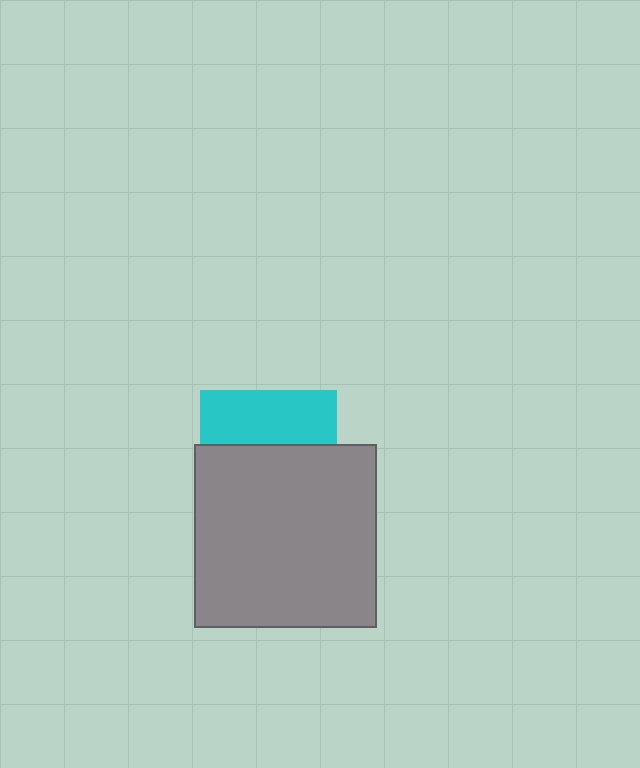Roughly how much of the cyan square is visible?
A small part of it is visible (roughly 39%).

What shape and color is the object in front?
The object in front is a gray square.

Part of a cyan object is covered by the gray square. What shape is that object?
It is a square.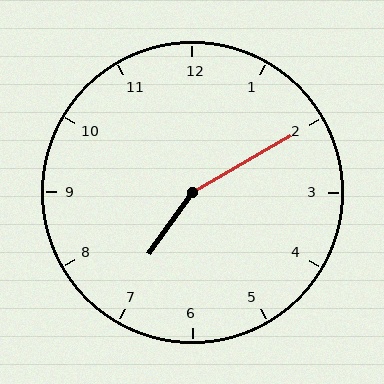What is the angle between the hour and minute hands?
Approximately 155 degrees.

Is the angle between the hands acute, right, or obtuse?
It is obtuse.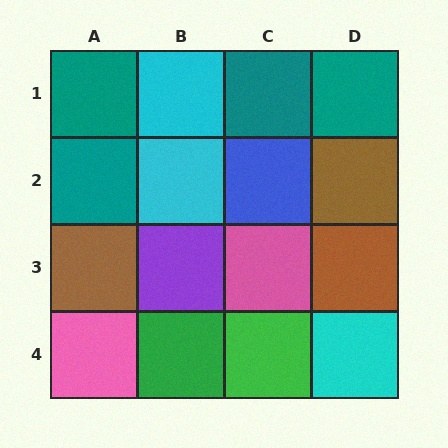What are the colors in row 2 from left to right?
Teal, cyan, blue, brown.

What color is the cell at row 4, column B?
Green.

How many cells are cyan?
3 cells are cyan.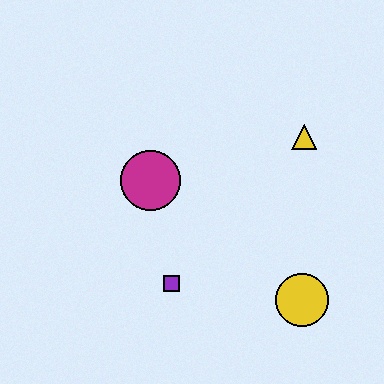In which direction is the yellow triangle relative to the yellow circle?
The yellow triangle is above the yellow circle.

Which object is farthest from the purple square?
The yellow triangle is farthest from the purple square.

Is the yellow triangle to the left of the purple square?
No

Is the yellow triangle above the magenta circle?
Yes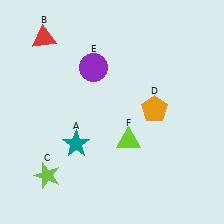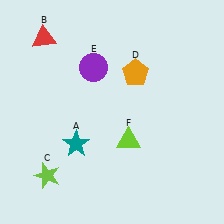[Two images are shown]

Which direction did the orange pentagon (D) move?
The orange pentagon (D) moved up.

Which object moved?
The orange pentagon (D) moved up.